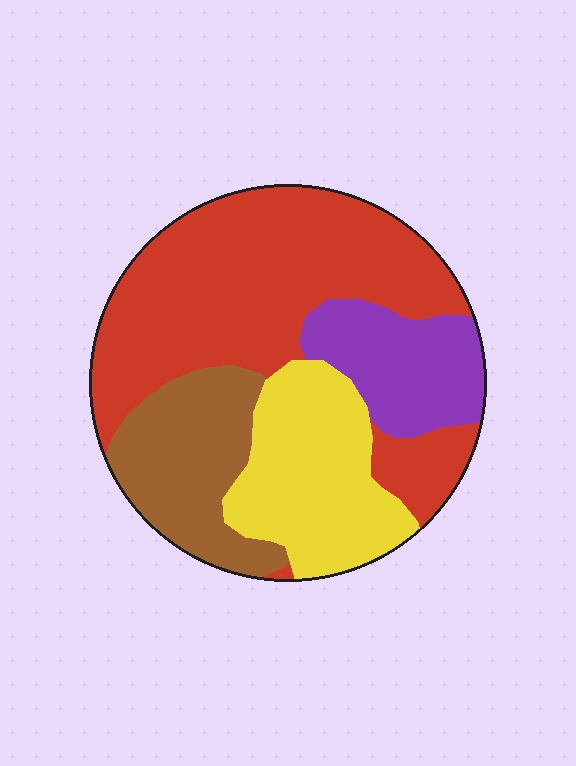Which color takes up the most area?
Red, at roughly 45%.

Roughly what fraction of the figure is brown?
Brown covers about 20% of the figure.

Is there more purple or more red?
Red.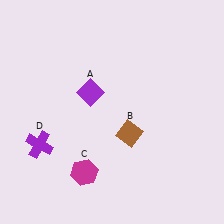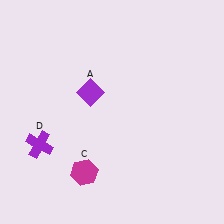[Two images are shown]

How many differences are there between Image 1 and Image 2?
There is 1 difference between the two images.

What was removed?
The brown diamond (B) was removed in Image 2.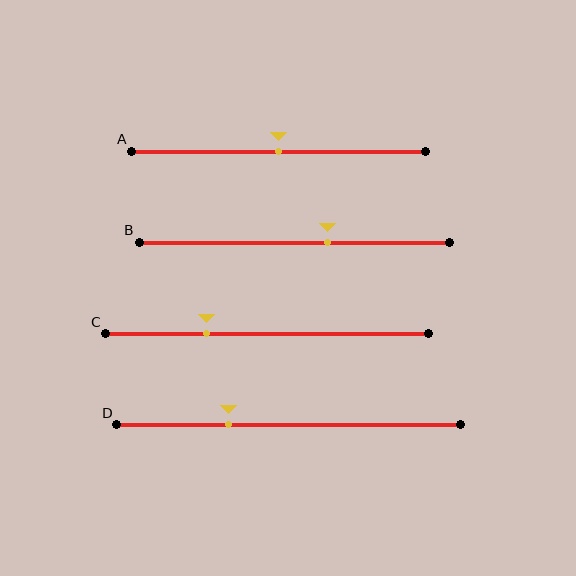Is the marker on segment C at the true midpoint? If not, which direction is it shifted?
No, the marker on segment C is shifted to the left by about 19% of the segment length.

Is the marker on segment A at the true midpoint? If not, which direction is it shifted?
Yes, the marker on segment A is at the true midpoint.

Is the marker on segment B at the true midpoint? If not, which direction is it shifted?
No, the marker on segment B is shifted to the right by about 11% of the segment length.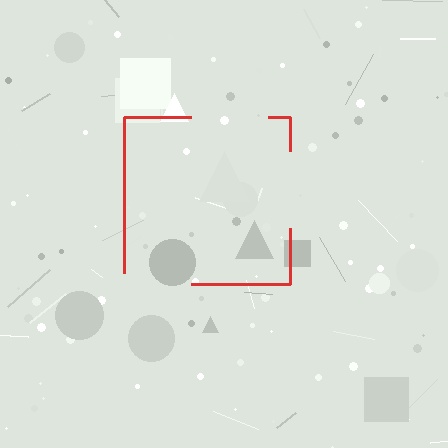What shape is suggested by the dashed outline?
The dashed outline suggests a square.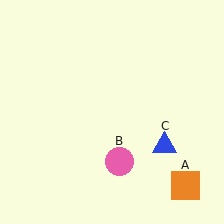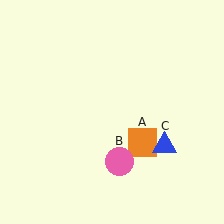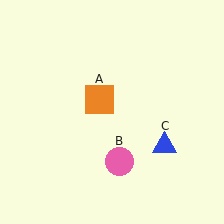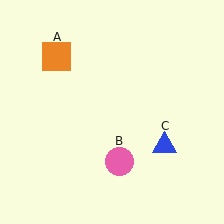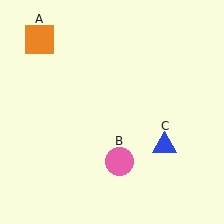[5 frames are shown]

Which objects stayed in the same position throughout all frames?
Pink circle (object B) and blue triangle (object C) remained stationary.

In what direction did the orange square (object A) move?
The orange square (object A) moved up and to the left.